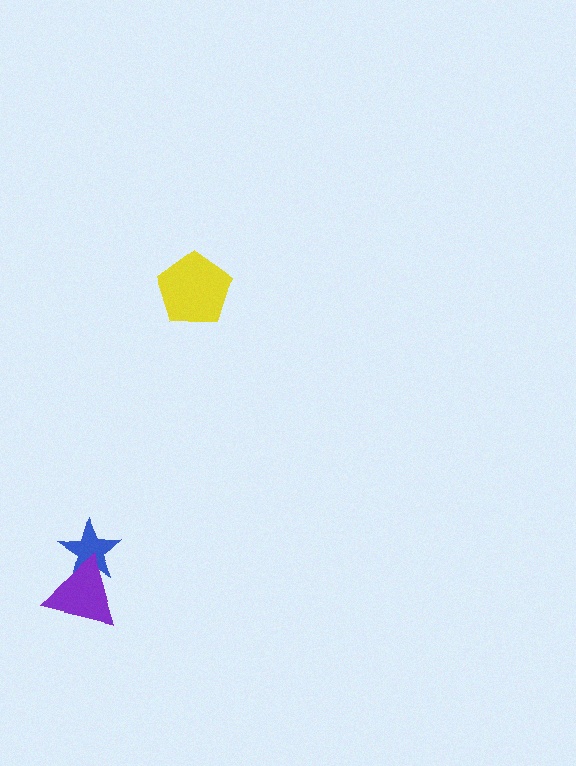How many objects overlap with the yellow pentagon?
0 objects overlap with the yellow pentagon.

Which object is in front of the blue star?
The purple triangle is in front of the blue star.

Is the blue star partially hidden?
Yes, it is partially covered by another shape.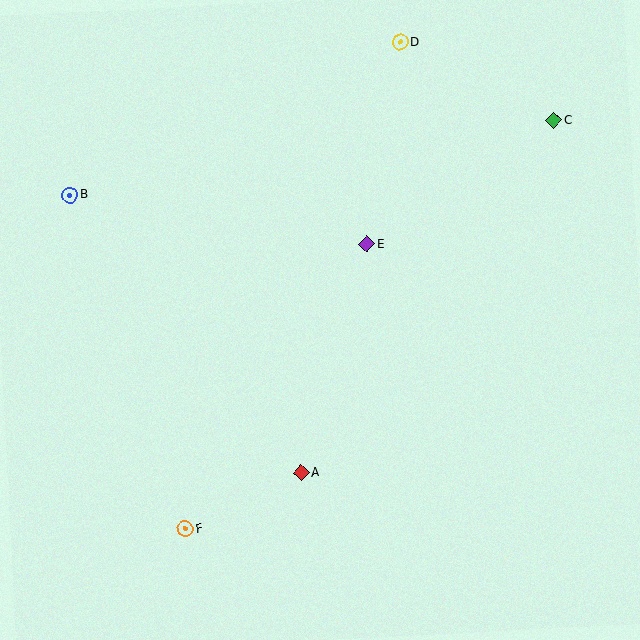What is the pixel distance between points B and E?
The distance between B and E is 301 pixels.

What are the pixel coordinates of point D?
Point D is at (400, 42).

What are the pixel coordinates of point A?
Point A is at (301, 473).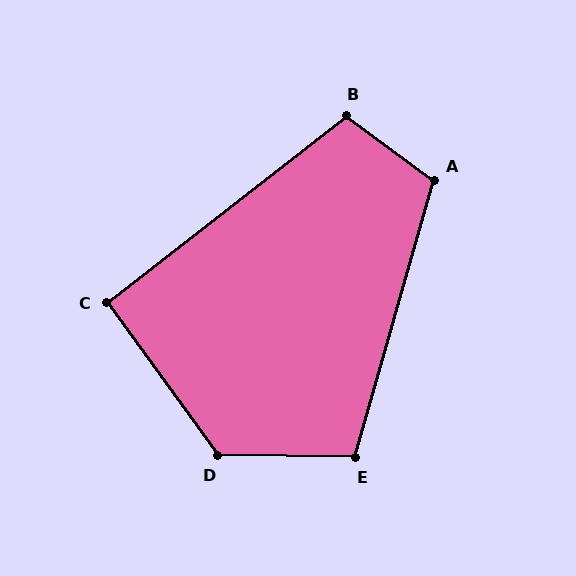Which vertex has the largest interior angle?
D, at approximately 126 degrees.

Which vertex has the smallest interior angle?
C, at approximately 92 degrees.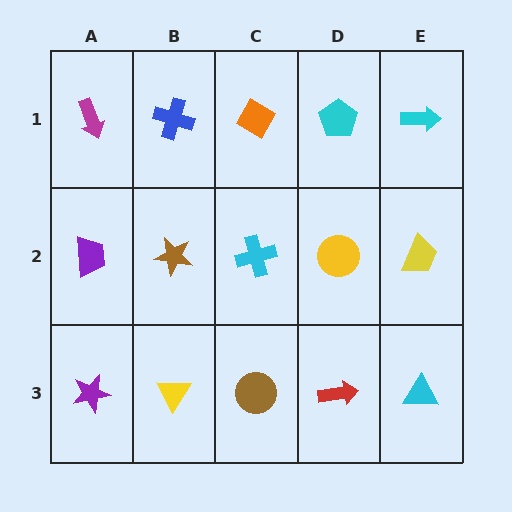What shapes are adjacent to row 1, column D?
A yellow circle (row 2, column D), an orange diamond (row 1, column C), a cyan arrow (row 1, column E).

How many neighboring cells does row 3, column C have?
3.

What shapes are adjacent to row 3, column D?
A yellow circle (row 2, column D), a brown circle (row 3, column C), a cyan triangle (row 3, column E).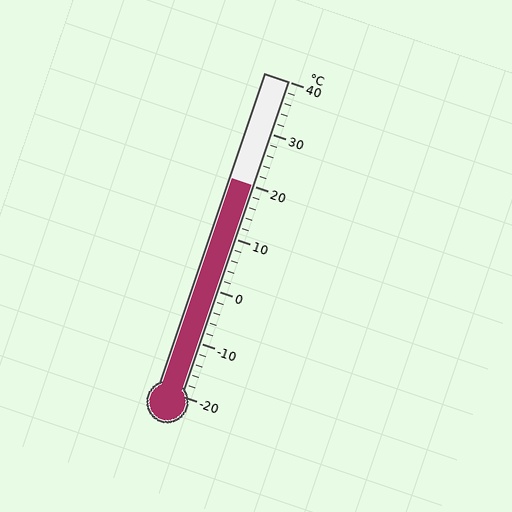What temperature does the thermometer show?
The thermometer shows approximately 20°C.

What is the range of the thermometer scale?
The thermometer scale ranges from -20°C to 40°C.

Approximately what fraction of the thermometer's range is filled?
The thermometer is filled to approximately 65% of its range.